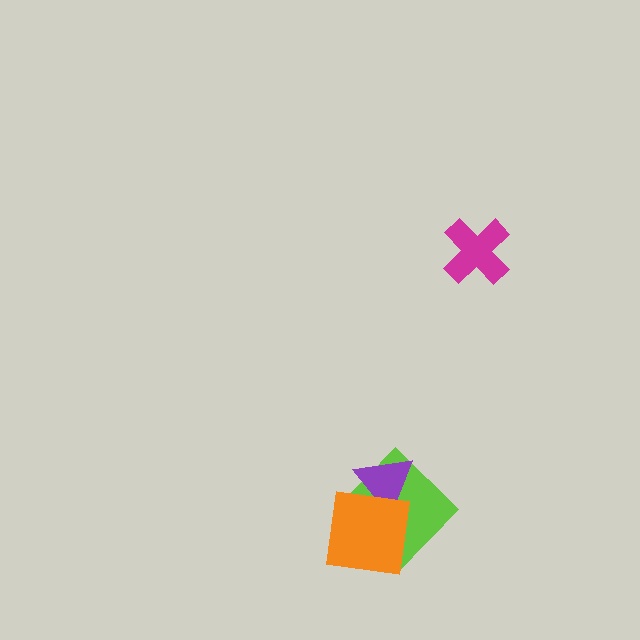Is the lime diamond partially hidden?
Yes, it is partially covered by another shape.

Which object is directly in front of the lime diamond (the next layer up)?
The purple triangle is directly in front of the lime diamond.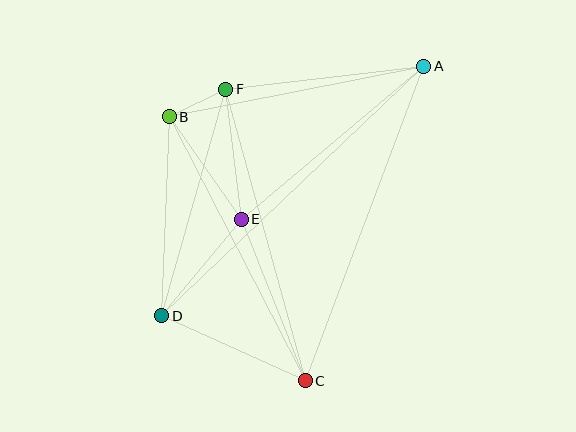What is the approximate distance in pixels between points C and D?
The distance between C and D is approximately 157 pixels.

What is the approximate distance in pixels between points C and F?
The distance between C and F is approximately 302 pixels.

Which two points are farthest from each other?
Points A and D are farthest from each other.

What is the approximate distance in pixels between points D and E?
The distance between D and E is approximately 125 pixels.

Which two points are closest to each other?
Points B and F are closest to each other.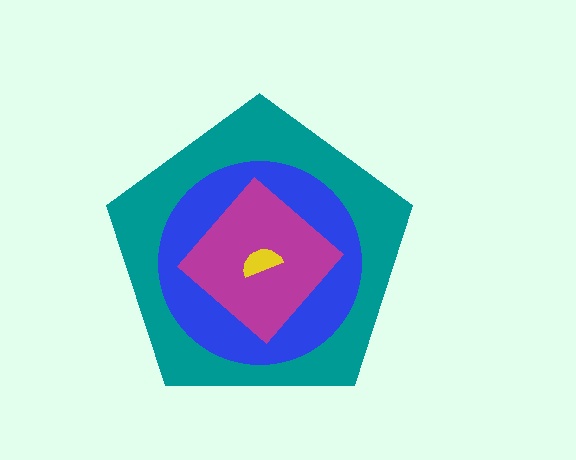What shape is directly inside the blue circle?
The magenta diamond.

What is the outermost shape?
The teal pentagon.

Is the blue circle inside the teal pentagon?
Yes.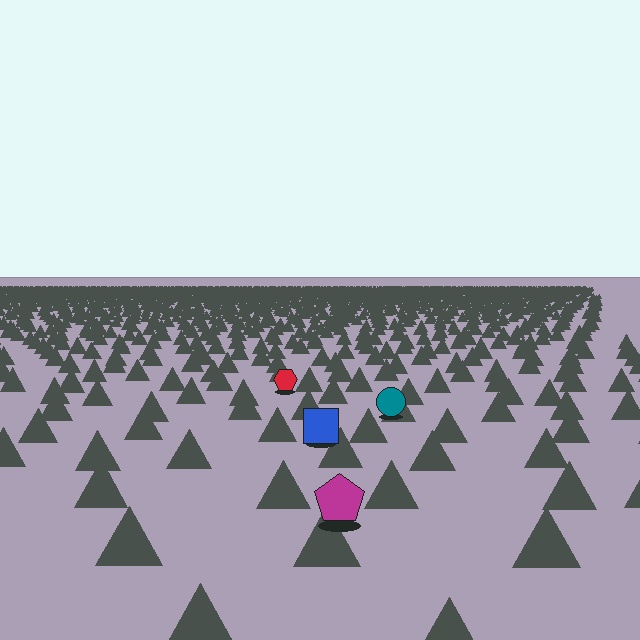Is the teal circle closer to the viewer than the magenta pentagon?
No. The magenta pentagon is closer — you can tell from the texture gradient: the ground texture is coarser near it.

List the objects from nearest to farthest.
From nearest to farthest: the magenta pentagon, the blue square, the teal circle, the red hexagon.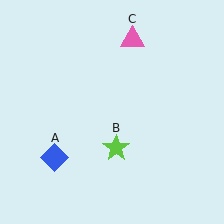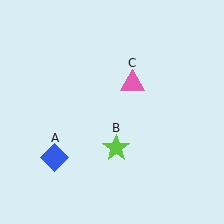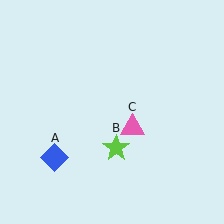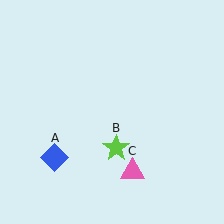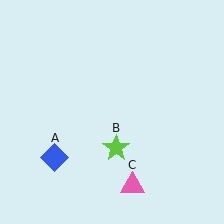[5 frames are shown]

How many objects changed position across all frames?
1 object changed position: pink triangle (object C).